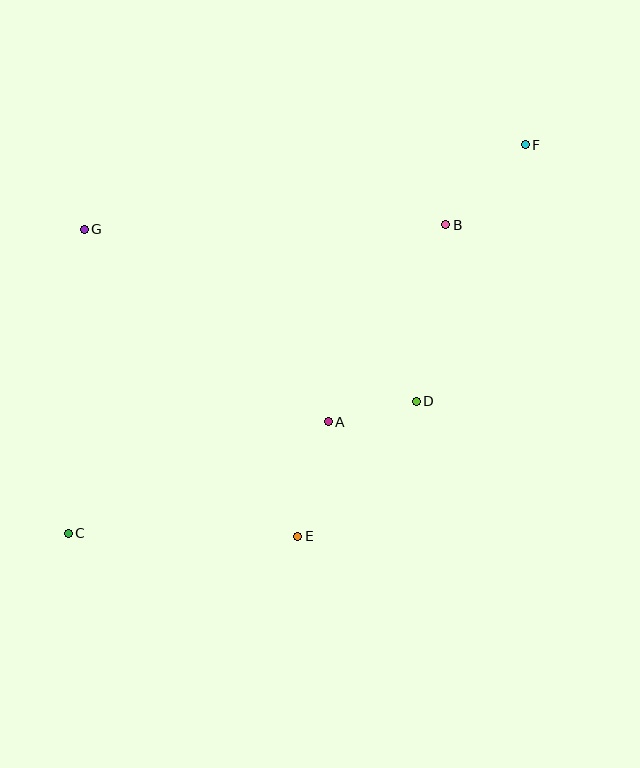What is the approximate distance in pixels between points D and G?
The distance between D and G is approximately 374 pixels.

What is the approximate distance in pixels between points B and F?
The distance between B and F is approximately 113 pixels.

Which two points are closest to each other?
Points A and D are closest to each other.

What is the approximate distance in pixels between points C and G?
The distance between C and G is approximately 304 pixels.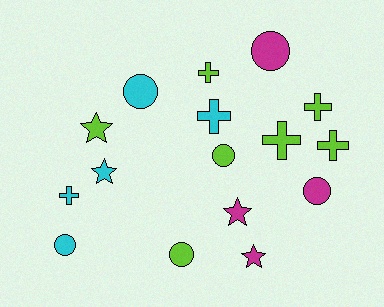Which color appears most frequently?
Lime, with 7 objects.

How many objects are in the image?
There are 16 objects.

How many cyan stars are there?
There is 1 cyan star.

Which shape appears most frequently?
Cross, with 6 objects.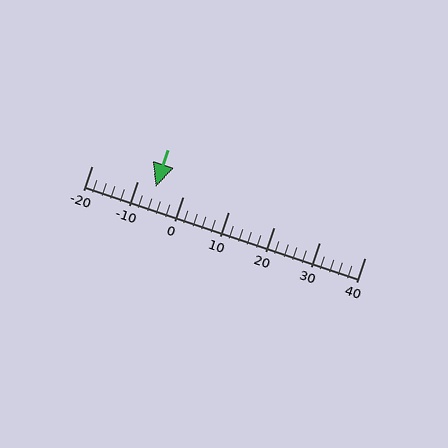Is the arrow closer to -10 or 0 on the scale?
The arrow is closer to -10.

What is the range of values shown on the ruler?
The ruler shows values from -20 to 40.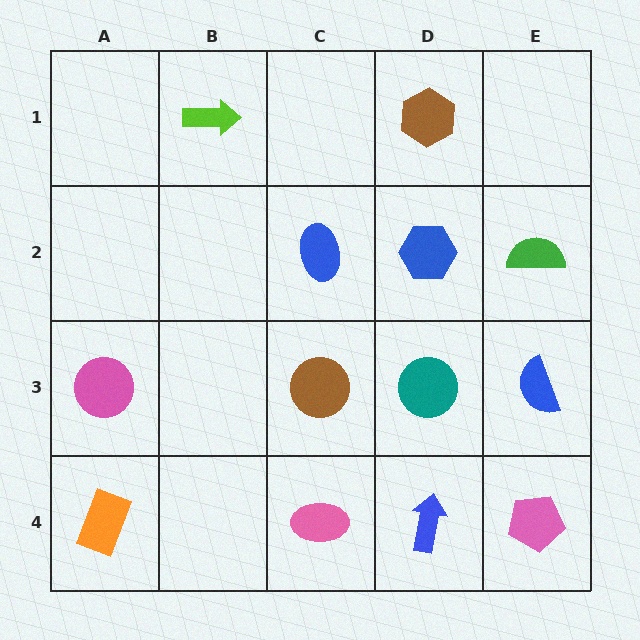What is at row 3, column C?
A brown circle.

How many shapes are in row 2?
3 shapes.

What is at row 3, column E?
A blue semicircle.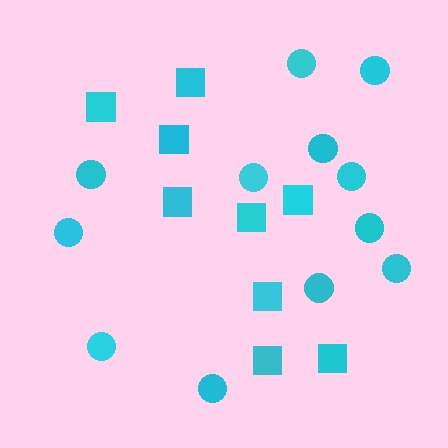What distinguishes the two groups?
There are 2 groups: one group of squares (9) and one group of circles (12).